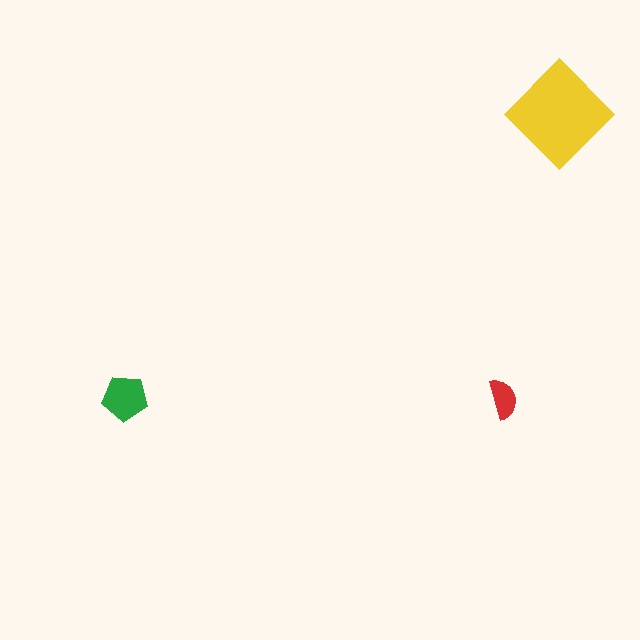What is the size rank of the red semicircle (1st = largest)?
3rd.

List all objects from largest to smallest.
The yellow diamond, the green pentagon, the red semicircle.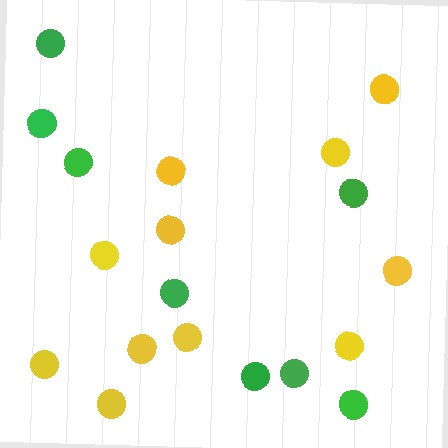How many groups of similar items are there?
There are 2 groups: one group of green circles (8) and one group of yellow circles (11).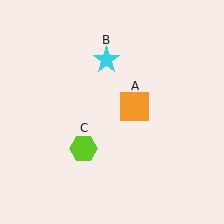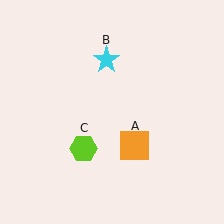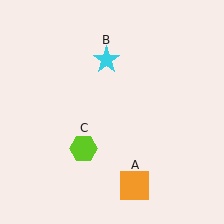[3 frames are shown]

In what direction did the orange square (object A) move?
The orange square (object A) moved down.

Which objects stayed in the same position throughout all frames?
Cyan star (object B) and lime hexagon (object C) remained stationary.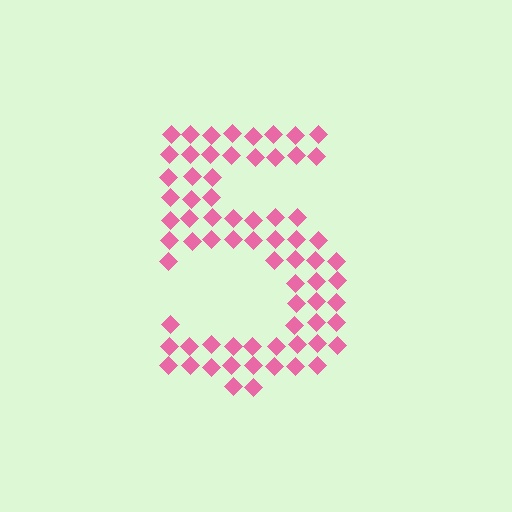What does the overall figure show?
The overall figure shows the digit 5.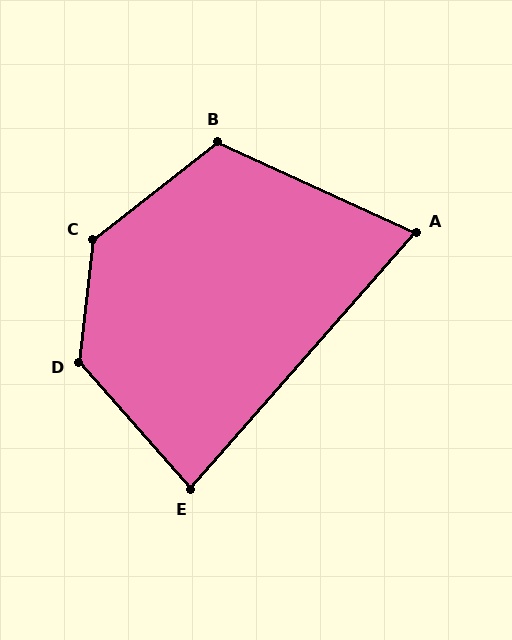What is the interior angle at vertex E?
Approximately 83 degrees (acute).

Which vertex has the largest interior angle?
C, at approximately 134 degrees.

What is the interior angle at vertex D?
Approximately 133 degrees (obtuse).